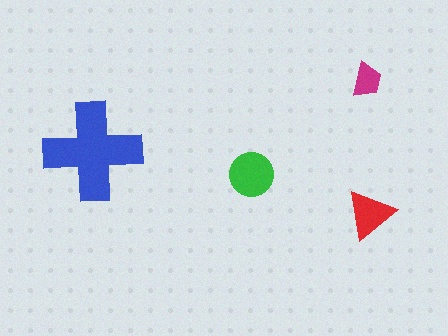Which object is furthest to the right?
The red triangle is rightmost.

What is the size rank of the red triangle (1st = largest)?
3rd.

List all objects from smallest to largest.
The magenta trapezoid, the red triangle, the green circle, the blue cross.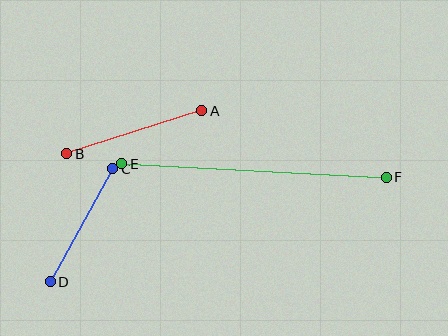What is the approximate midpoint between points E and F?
The midpoint is at approximately (254, 171) pixels.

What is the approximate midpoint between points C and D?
The midpoint is at approximately (81, 225) pixels.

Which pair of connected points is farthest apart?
Points E and F are farthest apart.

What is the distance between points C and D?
The distance is approximately 129 pixels.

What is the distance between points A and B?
The distance is approximately 141 pixels.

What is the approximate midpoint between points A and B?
The midpoint is at approximately (134, 132) pixels.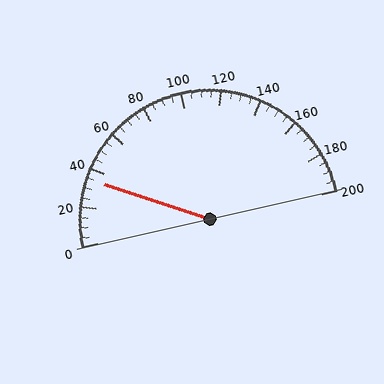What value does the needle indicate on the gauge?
The needle indicates approximately 35.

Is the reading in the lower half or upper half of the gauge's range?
The reading is in the lower half of the range (0 to 200).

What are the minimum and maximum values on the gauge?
The gauge ranges from 0 to 200.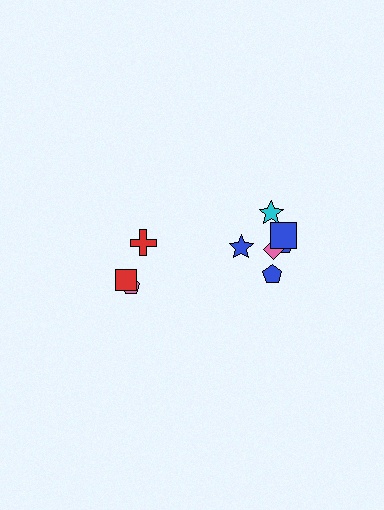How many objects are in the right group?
There are 6 objects.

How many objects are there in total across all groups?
There are 9 objects.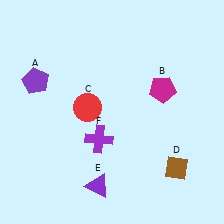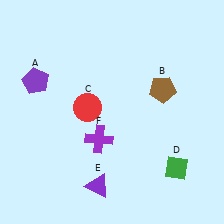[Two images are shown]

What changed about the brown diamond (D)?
In Image 1, D is brown. In Image 2, it changed to green.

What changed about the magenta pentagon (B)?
In Image 1, B is magenta. In Image 2, it changed to brown.